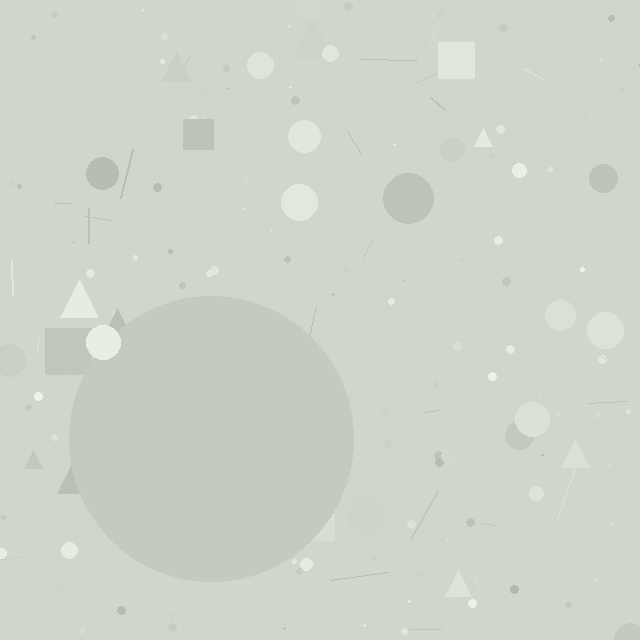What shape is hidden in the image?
A circle is hidden in the image.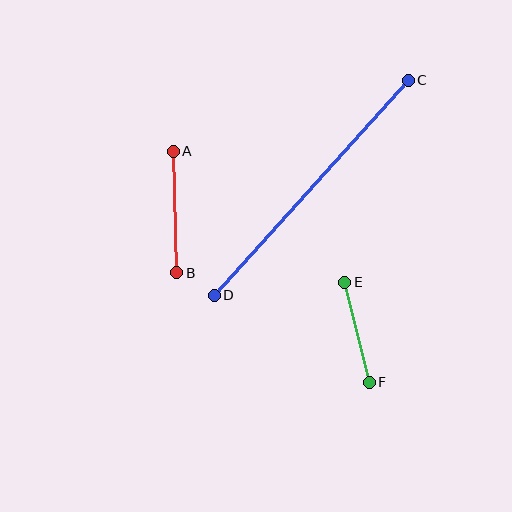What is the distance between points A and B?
The distance is approximately 122 pixels.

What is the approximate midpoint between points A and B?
The midpoint is at approximately (175, 212) pixels.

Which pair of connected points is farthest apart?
Points C and D are farthest apart.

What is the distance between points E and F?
The distance is approximately 103 pixels.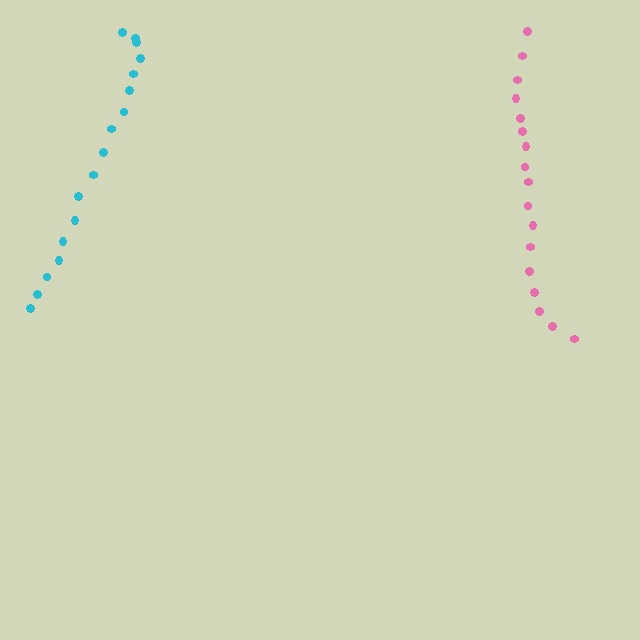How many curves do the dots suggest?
There are 2 distinct paths.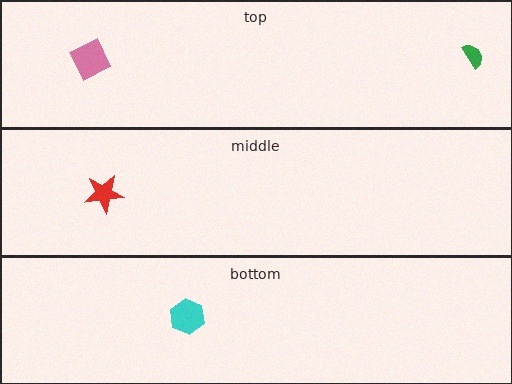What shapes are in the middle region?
The red star.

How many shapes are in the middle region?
1.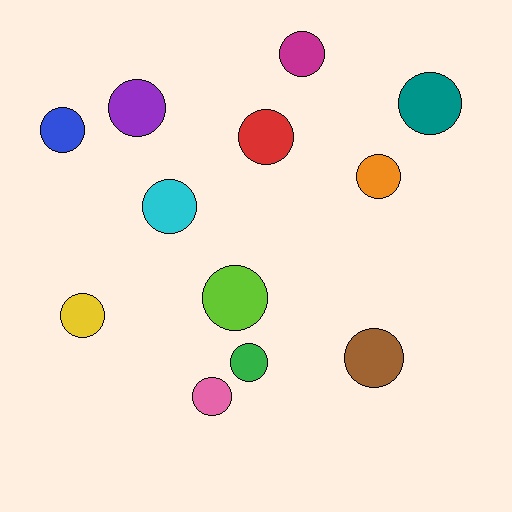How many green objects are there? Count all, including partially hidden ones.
There is 1 green object.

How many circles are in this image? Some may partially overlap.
There are 12 circles.